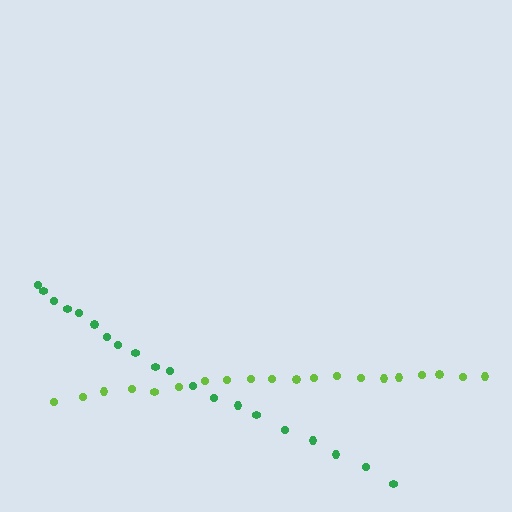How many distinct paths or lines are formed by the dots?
There are 2 distinct paths.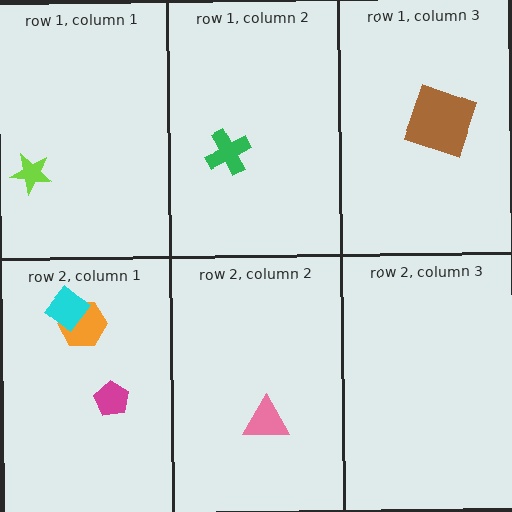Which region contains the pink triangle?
The row 2, column 2 region.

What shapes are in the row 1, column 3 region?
The brown square.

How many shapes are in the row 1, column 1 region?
1.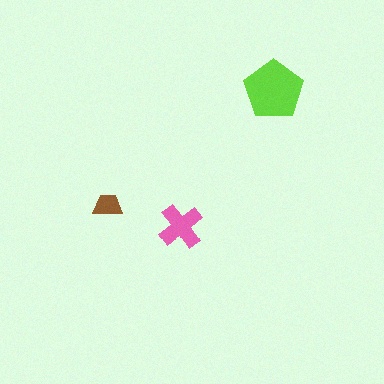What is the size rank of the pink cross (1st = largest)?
2nd.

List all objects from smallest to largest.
The brown trapezoid, the pink cross, the lime pentagon.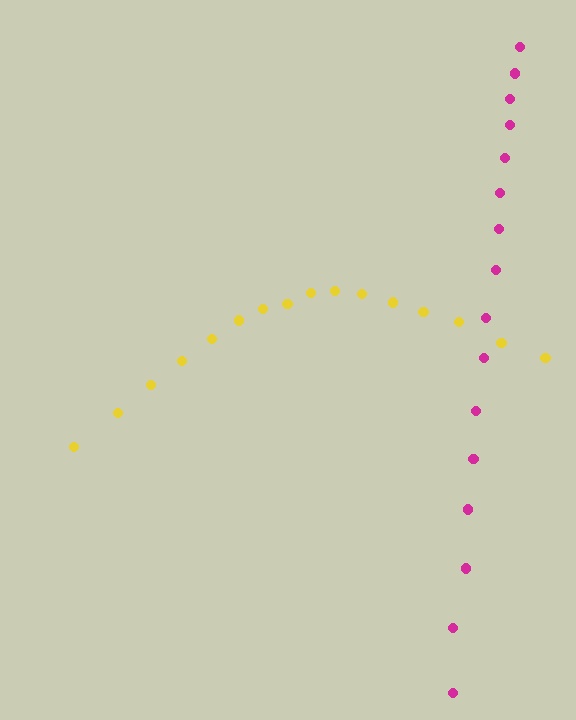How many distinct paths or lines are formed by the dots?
There are 2 distinct paths.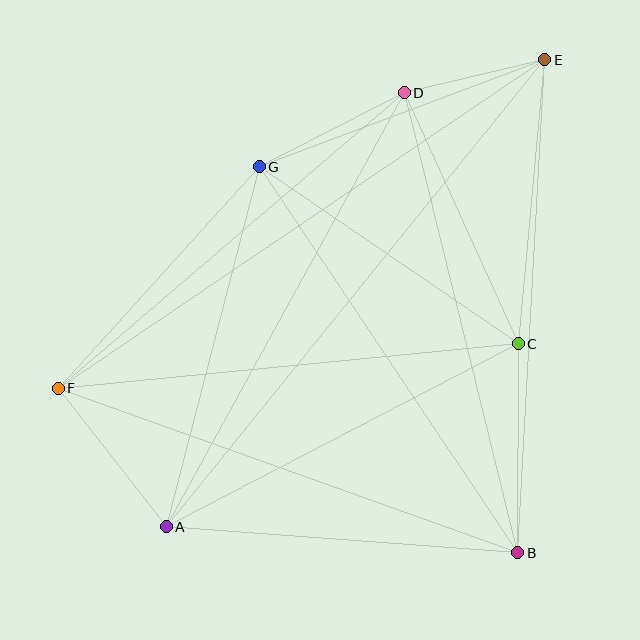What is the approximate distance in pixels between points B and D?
The distance between B and D is approximately 474 pixels.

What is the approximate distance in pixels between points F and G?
The distance between F and G is approximately 299 pixels.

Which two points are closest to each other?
Points D and E are closest to each other.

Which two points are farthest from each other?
Points A and E are farthest from each other.